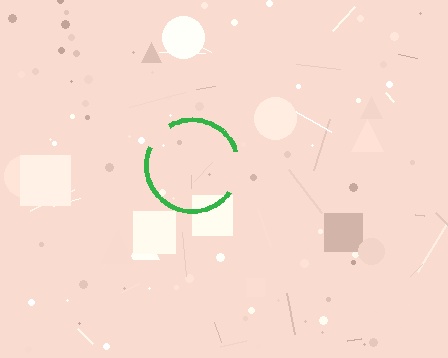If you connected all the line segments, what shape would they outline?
They would outline a circle.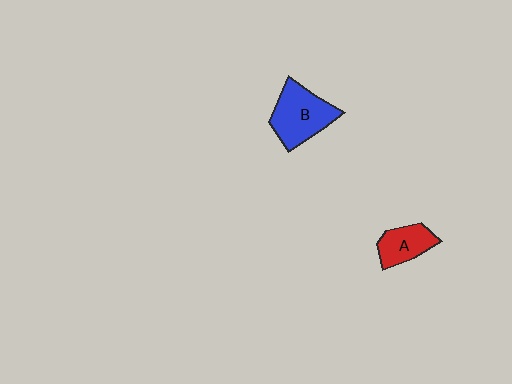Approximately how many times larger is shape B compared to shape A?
Approximately 1.6 times.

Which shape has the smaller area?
Shape A (red).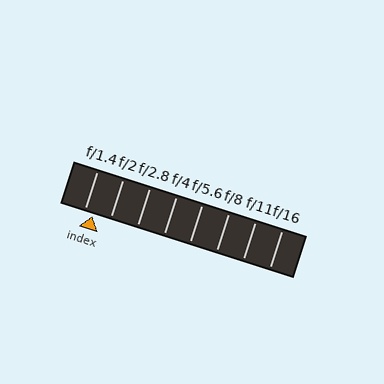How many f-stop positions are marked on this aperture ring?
There are 8 f-stop positions marked.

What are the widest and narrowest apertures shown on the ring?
The widest aperture shown is f/1.4 and the narrowest is f/16.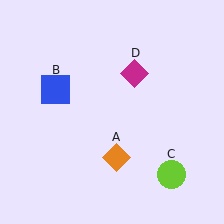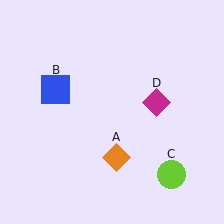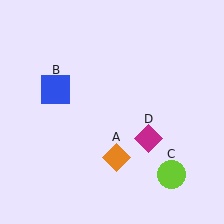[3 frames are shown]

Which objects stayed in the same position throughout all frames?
Orange diamond (object A) and blue square (object B) and lime circle (object C) remained stationary.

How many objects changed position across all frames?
1 object changed position: magenta diamond (object D).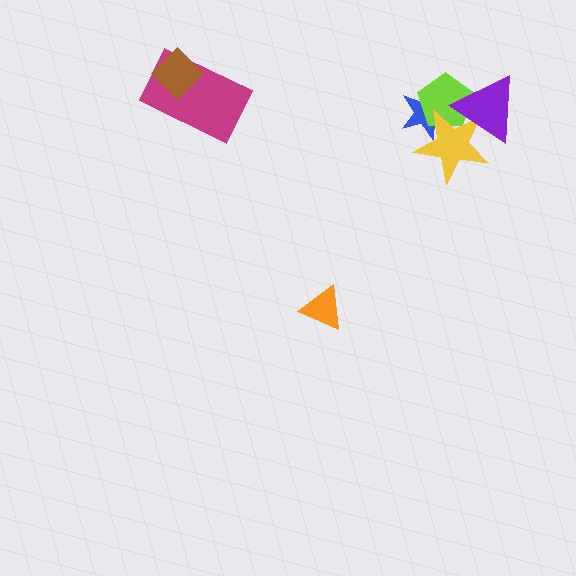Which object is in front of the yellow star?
The purple triangle is in front of the yellow star.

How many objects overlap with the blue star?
2 objects overlap with the blue star.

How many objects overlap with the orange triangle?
0 objects overlap with the orange triangle.